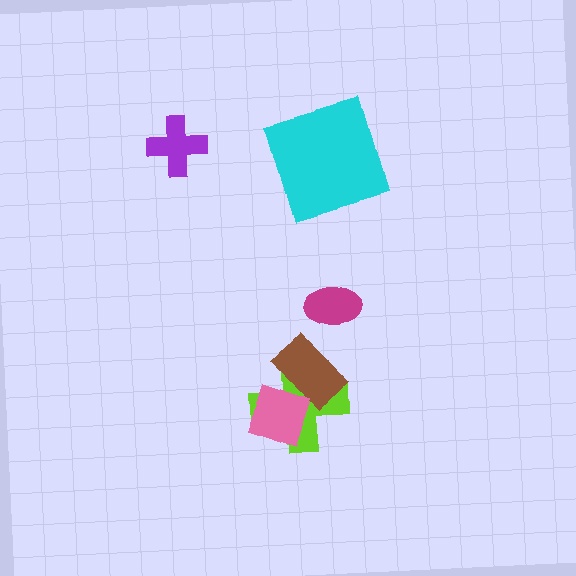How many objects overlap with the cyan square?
0 objects overlap with the cyan square.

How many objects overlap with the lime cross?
2 objects overlap with the lime cross.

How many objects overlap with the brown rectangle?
2 objects overlap with the brown rectangle.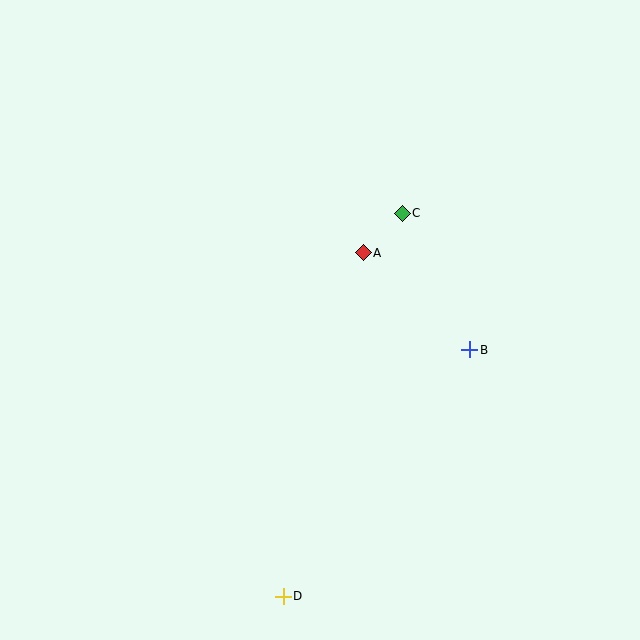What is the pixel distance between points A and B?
The distance between A and B is 144 pixels.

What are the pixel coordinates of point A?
Point A is at (363, 253).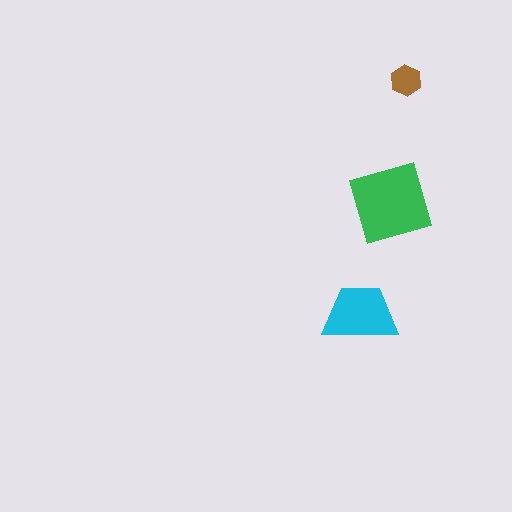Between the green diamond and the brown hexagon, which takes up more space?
The green diamond.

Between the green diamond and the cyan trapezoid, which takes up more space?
The green diamond.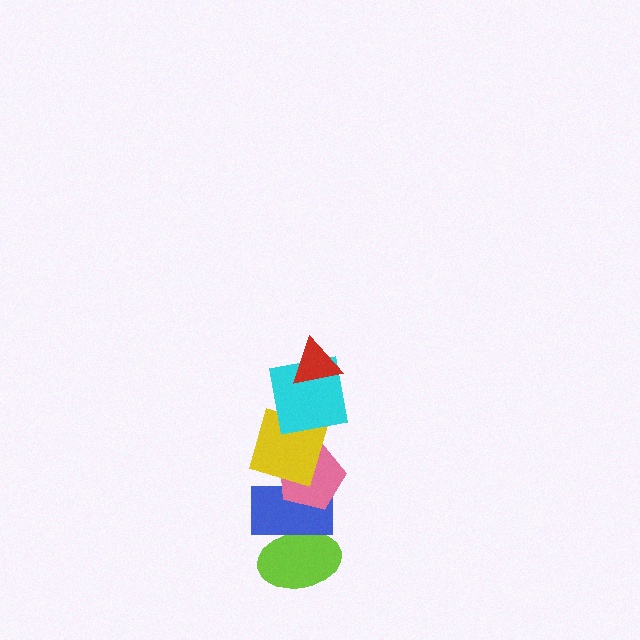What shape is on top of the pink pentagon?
The yellow square is on top of the pink pentagon.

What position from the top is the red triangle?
The red triangle is 1st from the top.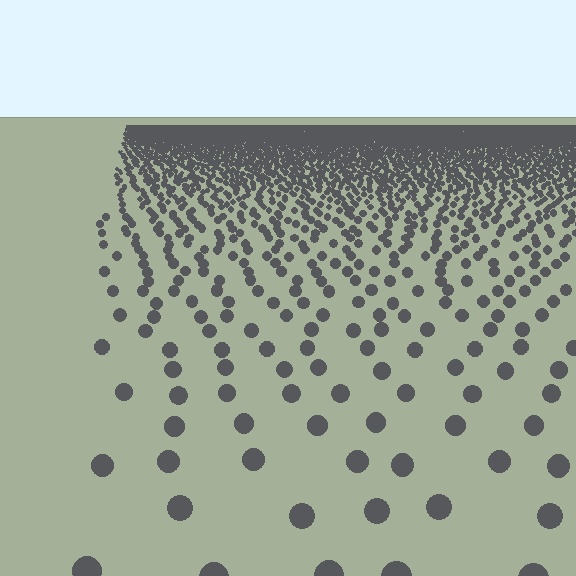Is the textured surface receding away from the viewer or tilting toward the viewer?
The surface is receding away from the viewer. Texture elements get smaller and denser toward the top.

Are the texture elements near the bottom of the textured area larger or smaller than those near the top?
Larger. Near the bottom, elements are closer to the viewer and appear at a bigger on-screen size.